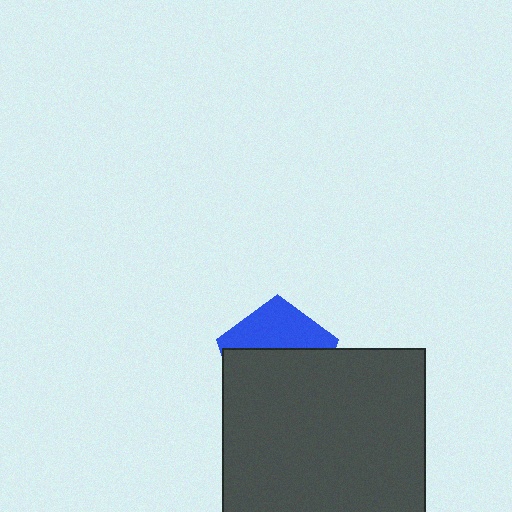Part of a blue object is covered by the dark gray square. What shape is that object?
It is a pentagon.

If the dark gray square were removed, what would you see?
You would see the complete blue pentagon.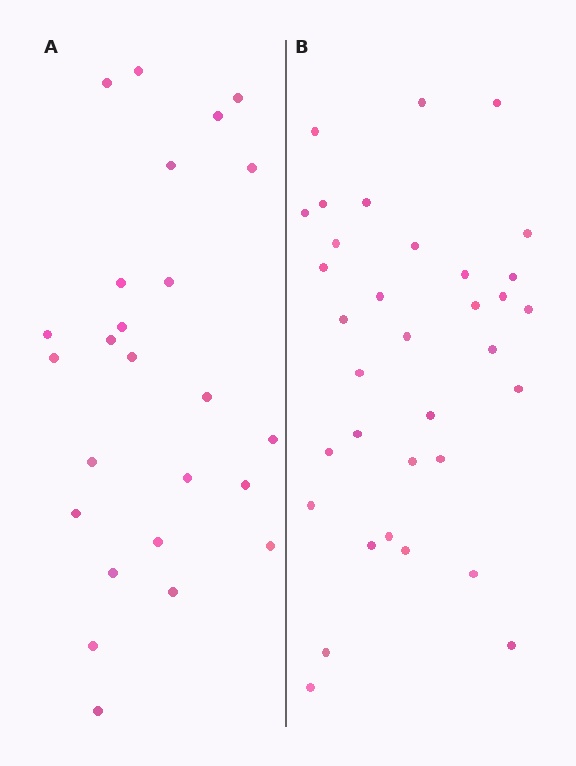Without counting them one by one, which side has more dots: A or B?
Region B (the right region) has more dots.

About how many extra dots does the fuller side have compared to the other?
Region B has roughly 8 or so more dots than region A.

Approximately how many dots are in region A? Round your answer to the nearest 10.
About 20 dots. (The exact count is 25, which rounds to 20.)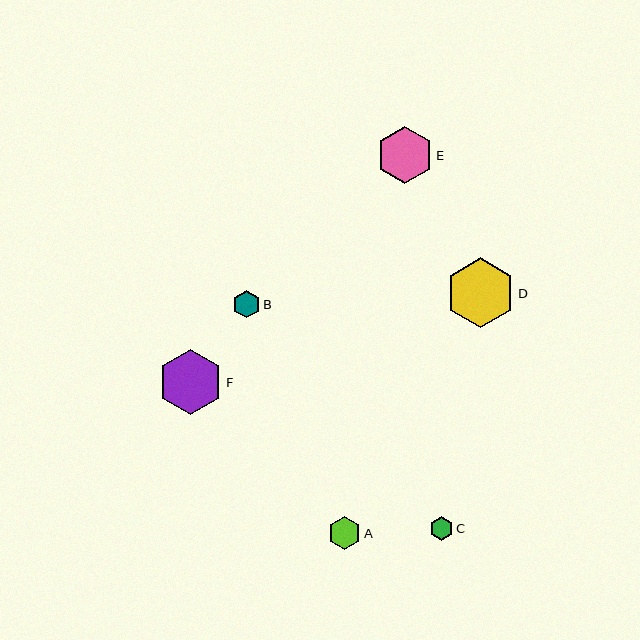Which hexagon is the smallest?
Hexagon C is the smallest with a size of approximately 23 pixels.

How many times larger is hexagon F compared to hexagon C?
Hexagon F is approximately 2.8 times the size of hexagon C.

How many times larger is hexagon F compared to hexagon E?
Hexagon F is approximately 1.1 times the size of hexagon E.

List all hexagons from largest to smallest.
From largest to smallest: D, F, E, A, B, C.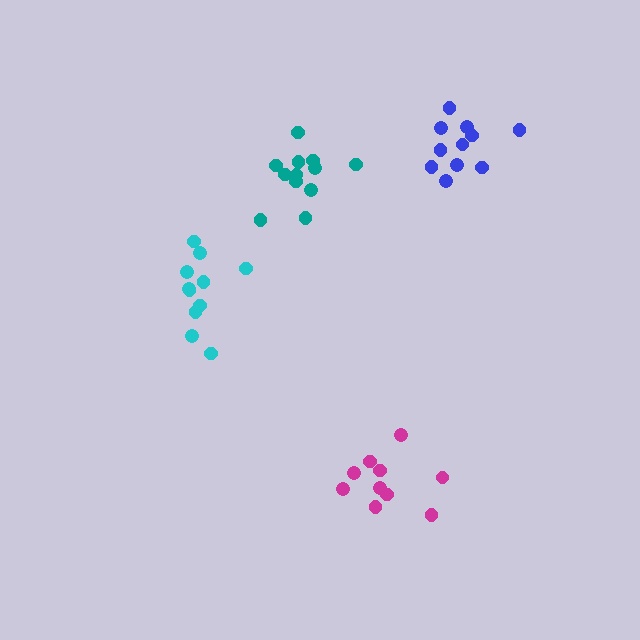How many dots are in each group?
Group 1: 11 dots, Group 2: 12 dots, Group 3: 11 dots, Group 4: 10 dots (44 total).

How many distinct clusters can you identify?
There are 4 distinct clusters.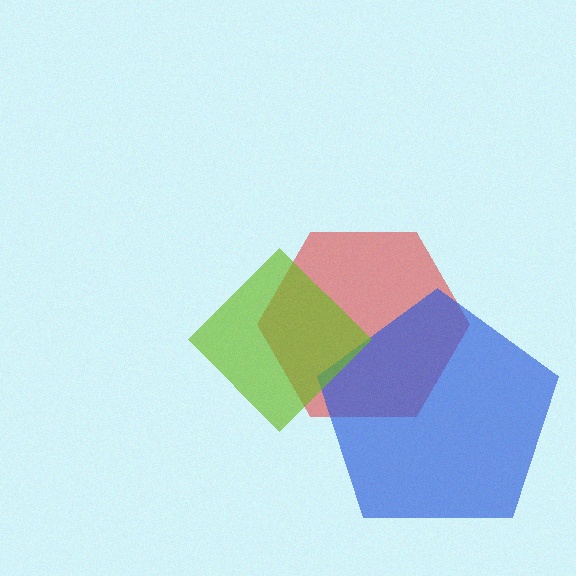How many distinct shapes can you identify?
There are 3 distinct shapes: a red hexagon, a blue pentagon, a lime diamond.